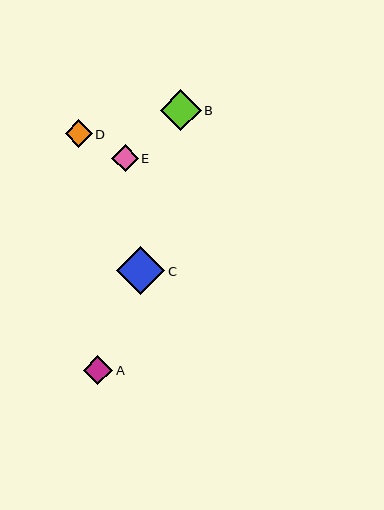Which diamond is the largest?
Diamond C is the largest with a size of approximately 48 pixels.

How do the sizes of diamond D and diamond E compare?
Diamond D and diamond E are approximately the same size.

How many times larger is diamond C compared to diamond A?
Diamond C is approximately 1.7 times the size of diamond A.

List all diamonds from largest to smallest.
From largest to smallest: C, B, A, D, E.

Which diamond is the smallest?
Diamond E is the smallest with a size of approximately 27 pixels.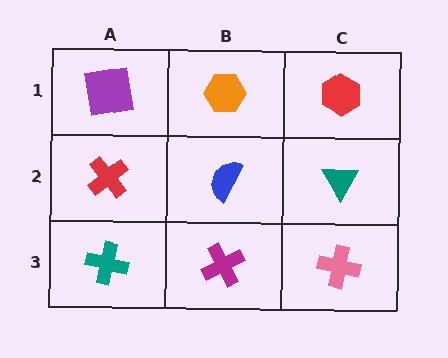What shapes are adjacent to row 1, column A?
A red cross (row 2, column A), an orange hexagon (row 1, column B).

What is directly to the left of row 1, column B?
A purple square.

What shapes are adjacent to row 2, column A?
A purple square (row 1, column A), a teal cross (row 3, column A), a blue semicircle (row 2, column B).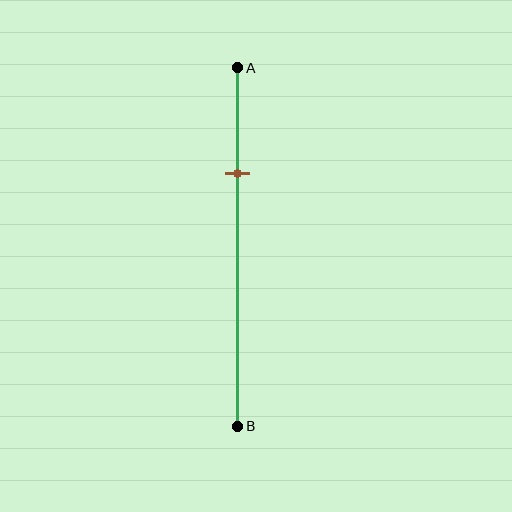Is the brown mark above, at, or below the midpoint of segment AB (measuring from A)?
The brown mark is above the midpoint of segment AB.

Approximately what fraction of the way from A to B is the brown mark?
The brown mark is approximately 30% of the way from A to B.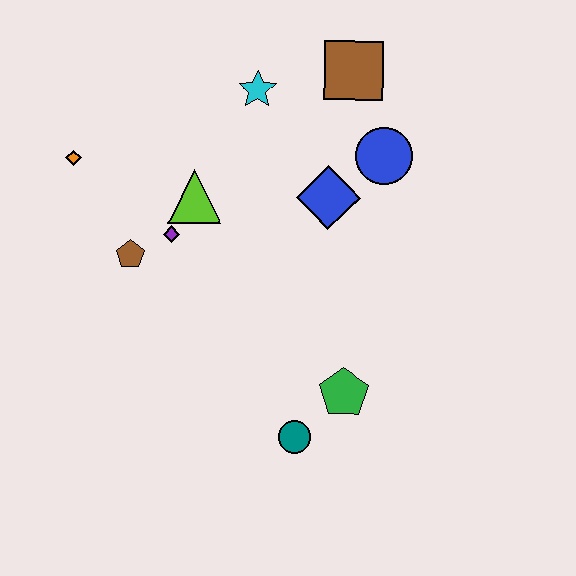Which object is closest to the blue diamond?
The blue circle is closest to the blue diamond.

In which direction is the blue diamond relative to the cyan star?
The blue diamond is below the cyan star.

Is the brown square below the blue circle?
No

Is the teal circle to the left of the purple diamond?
No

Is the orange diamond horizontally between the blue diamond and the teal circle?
No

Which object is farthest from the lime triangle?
The teal circle is farthest from the lime triangle.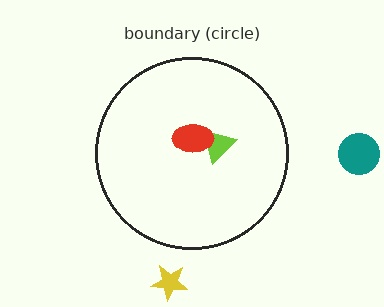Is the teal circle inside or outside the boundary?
Outside.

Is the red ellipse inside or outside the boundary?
Inside.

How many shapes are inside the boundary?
2 inside, 2 outside.